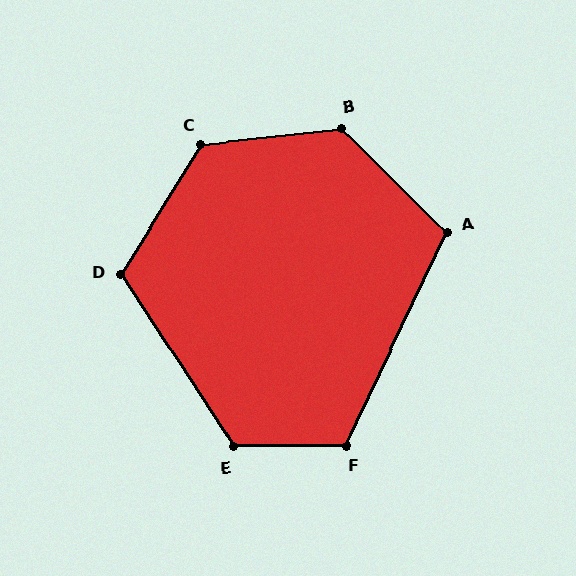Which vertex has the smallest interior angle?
A, at approximately 109 degrees.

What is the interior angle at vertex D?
Approximately 115 degrees (obtuse).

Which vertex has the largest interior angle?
B, at approximately 129 degrees.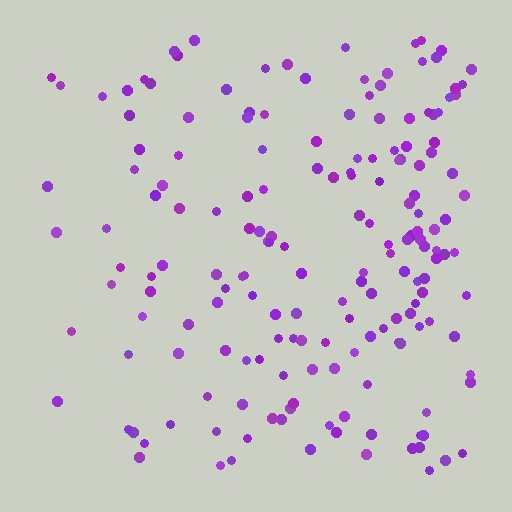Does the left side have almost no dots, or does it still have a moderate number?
Still a moderate number, just noticeably fewer than the right.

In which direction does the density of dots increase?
From left to right, with the right side densest.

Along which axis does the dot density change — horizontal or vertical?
Horizontal.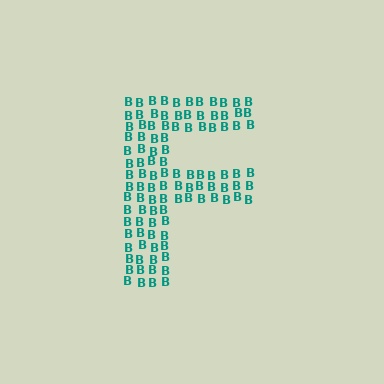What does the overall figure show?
The overall figure shows the letter F.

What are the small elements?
The small elements are letter B's.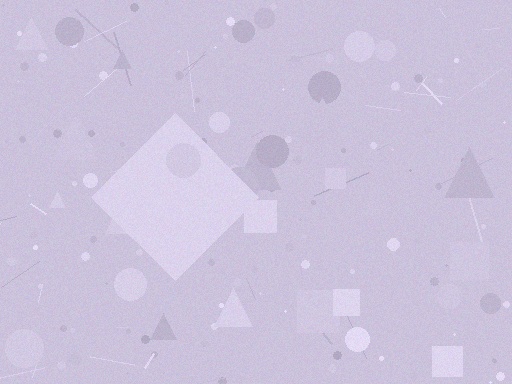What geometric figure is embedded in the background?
A diamond is embedded in the background.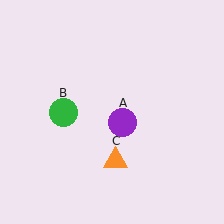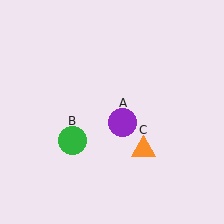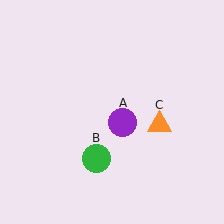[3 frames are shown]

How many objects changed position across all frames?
2 objects changed position: green circle (object B), orange triangle (object C).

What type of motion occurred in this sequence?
The green circle (object B), orange triangle (object C) rotated counterclockwise around the center of the scene.